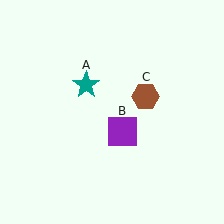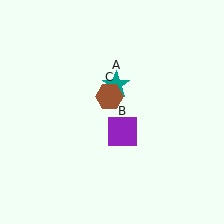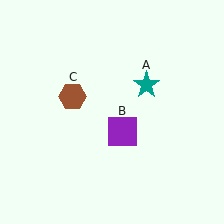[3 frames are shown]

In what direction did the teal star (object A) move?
The teal star (object A) moved right.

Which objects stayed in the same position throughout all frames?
Purple square (object B) remained stationary.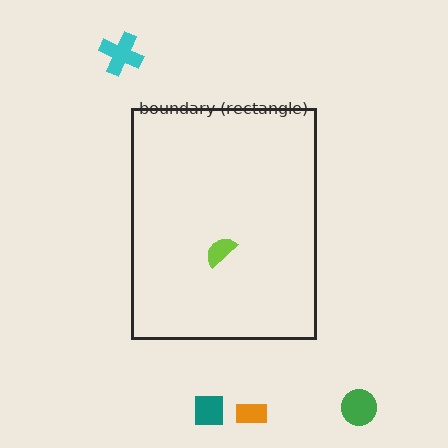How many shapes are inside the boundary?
1 inside, 4 outside.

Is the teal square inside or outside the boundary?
Outside.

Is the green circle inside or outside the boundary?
Outside.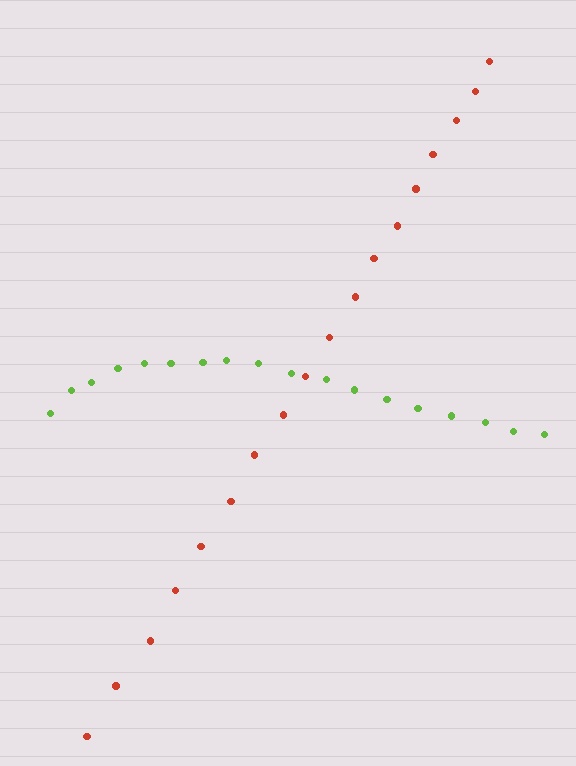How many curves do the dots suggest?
There are 2 distinct paths.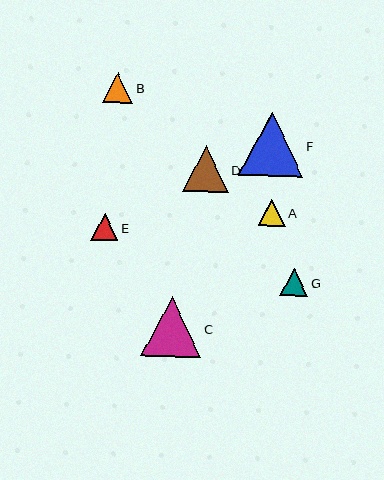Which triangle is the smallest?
Triangle A is the smallest with a size of approximately 27 pixels.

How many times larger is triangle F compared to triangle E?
Triangle F is approximately 2.4 times the size of triangle E.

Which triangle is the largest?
Triangle F is the largest with a size of approximately 64 pixels.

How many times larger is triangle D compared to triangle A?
Triangle D is approximately 1.7 times the size of triangle A.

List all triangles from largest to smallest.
From largest to smallest: F, C, D, B, G, E, A.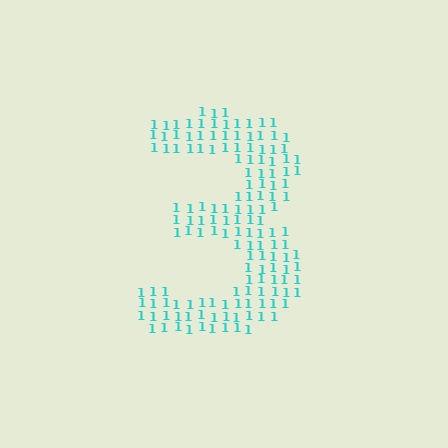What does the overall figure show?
The overall figure shows the digit 3.